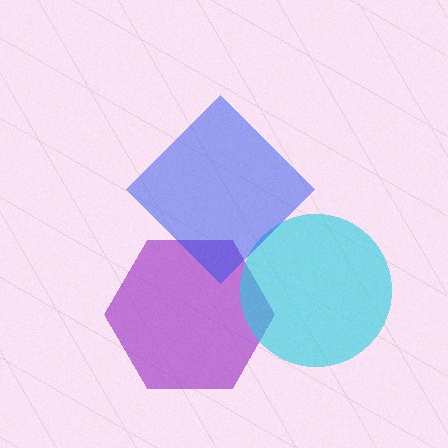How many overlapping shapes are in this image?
There are 3 overlapping shapes in the image.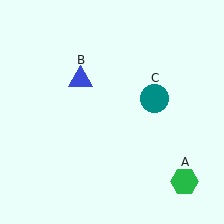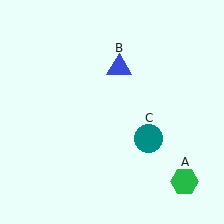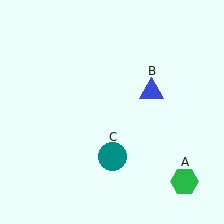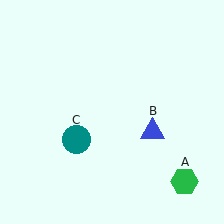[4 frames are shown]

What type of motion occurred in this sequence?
The blue triangle (object B), teal circle (object C) rotated clockwise around the center of the scene.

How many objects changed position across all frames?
2 objects changed position: blue triangle (object B), teal circle (object C).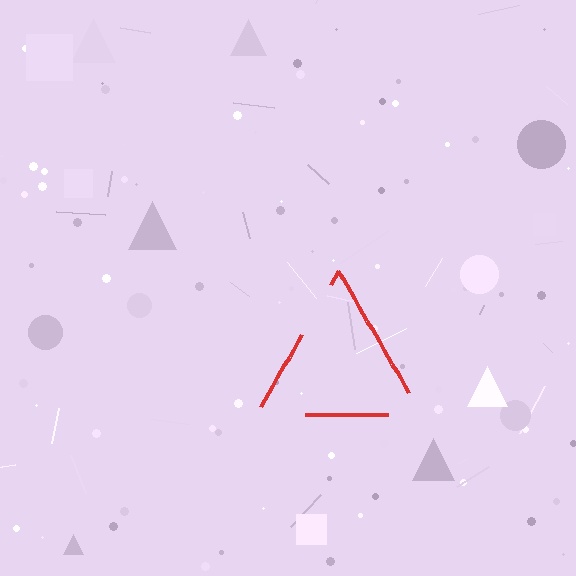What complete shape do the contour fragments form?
The contour fragments form a triangle.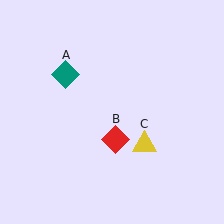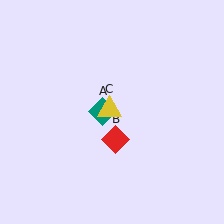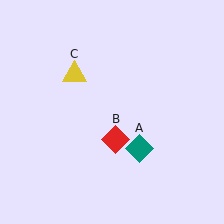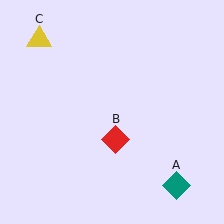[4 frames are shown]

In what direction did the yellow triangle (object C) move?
The yellow triangle (object C) moved up and to the left.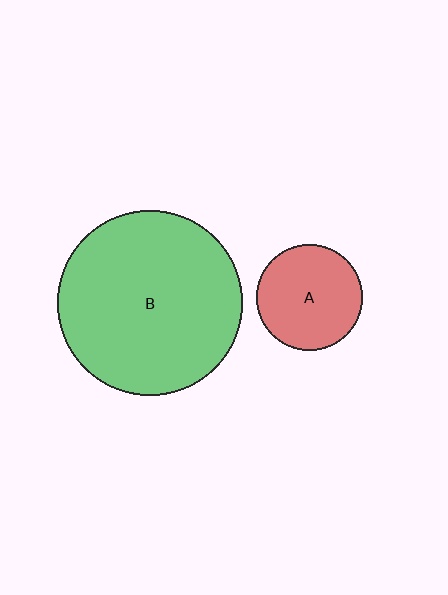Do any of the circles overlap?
No, none of the circles overlap.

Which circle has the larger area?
Circle B (green).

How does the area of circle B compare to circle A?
Approximately 3.0 times.